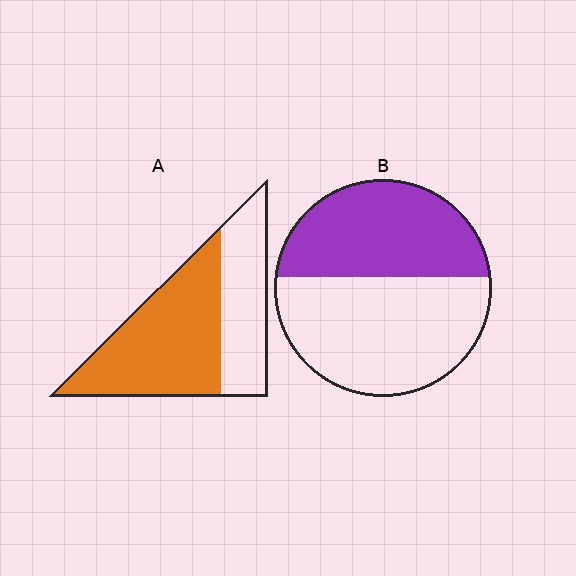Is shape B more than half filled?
No.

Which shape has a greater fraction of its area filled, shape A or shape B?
Shape A.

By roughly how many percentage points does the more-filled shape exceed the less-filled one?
By roughly 20 percentage points (A over B).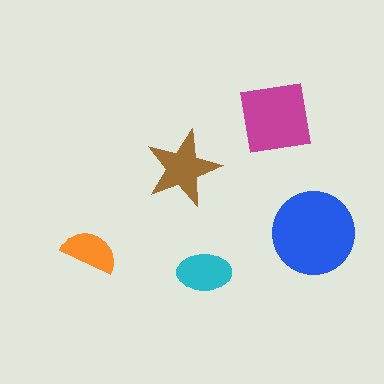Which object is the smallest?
The orange semicircle.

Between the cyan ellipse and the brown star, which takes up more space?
The brown star.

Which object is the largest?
The blue circle.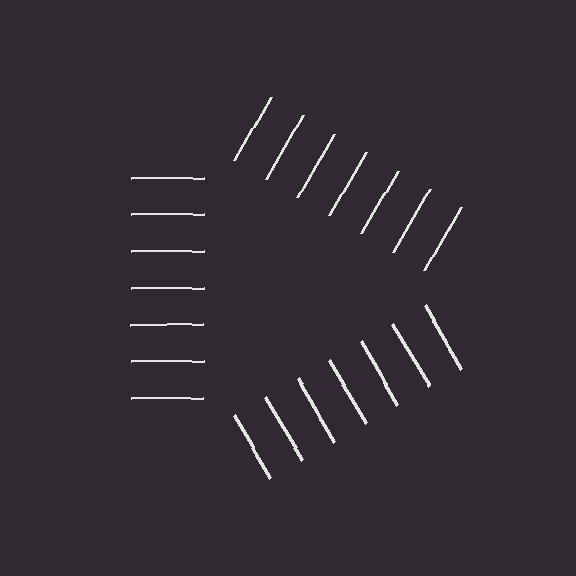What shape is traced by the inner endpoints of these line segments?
An illusory triangle — the line segments terminate on its edges but no continuous stroke is drawn.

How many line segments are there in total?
21 — 7 along each of the 3 edges.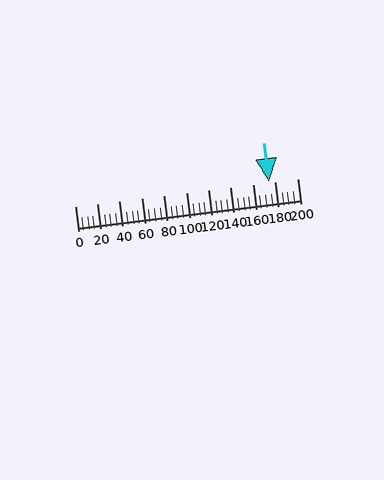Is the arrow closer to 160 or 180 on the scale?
The arrow is closer to 180.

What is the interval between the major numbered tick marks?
The major tick marks are spaced 20 units apart.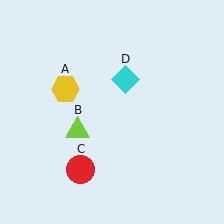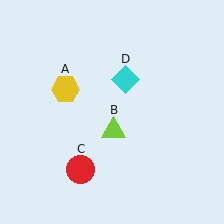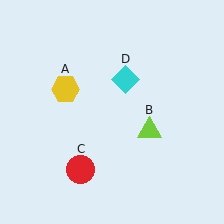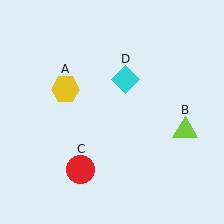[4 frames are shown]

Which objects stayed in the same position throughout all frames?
Yellow hexagon (object A) and red circle (object C) and cyan diamond (object D) remained stationary.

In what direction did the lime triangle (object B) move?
The lime triangle (object B) moved right.